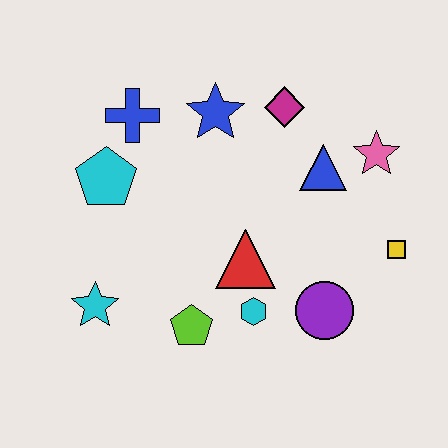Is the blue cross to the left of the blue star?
Yes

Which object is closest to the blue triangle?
The pink star is closest to the blue triangle.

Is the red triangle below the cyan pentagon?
Yes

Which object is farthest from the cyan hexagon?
The blue cross is farthest from the cyan hexagon.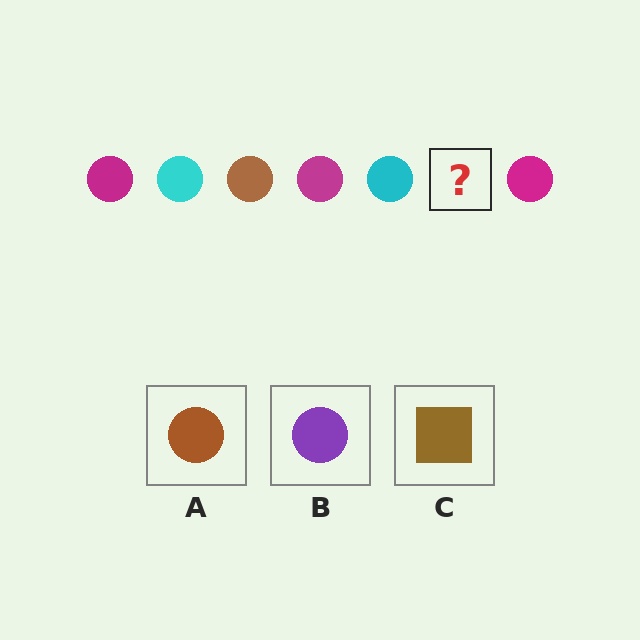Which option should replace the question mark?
Option A.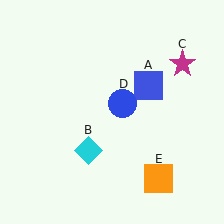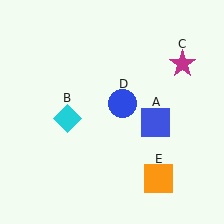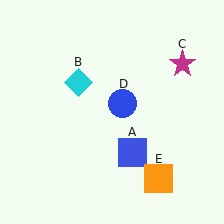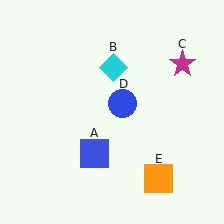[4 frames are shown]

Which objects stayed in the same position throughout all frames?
Magenta star (object C) and blue circle (object D) and orange square (object E) remained stationary.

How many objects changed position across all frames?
2 objects changed position: blue square (object A), cyan diamond (object B).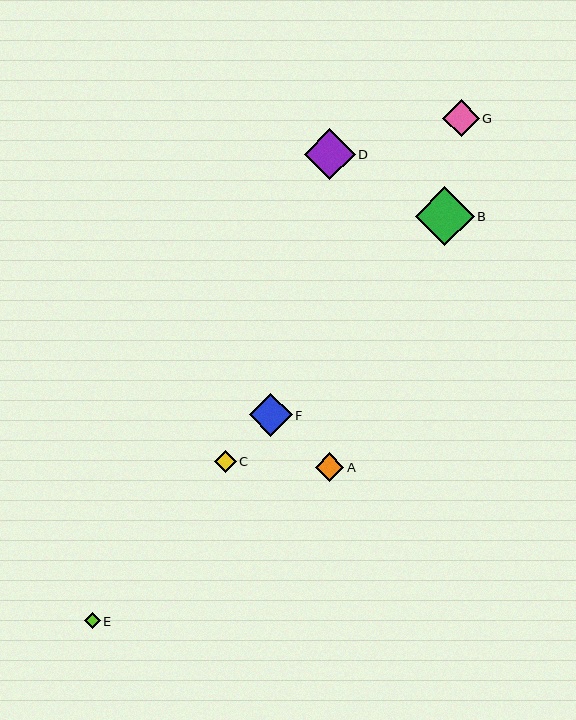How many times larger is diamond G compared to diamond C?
Diamond G is approximately 1.7 times the size of diamond C.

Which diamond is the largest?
Diamond B is the largest with a size of approximately 59 pixels.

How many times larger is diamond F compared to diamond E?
Diamond F is approximately 2.7 times the size of diamond E.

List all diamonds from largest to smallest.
From largest to smallest: B, D, F, G, A, C, E.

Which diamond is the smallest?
Diamond E is the smallest with a size of approximately 16 pixels.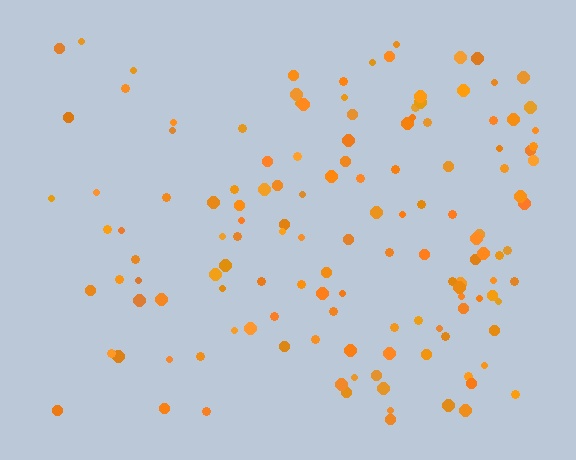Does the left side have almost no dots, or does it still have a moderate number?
Still a moderate number, just noticeably fewer than the right.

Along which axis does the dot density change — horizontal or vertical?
Horizontal.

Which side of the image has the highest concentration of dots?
The right.